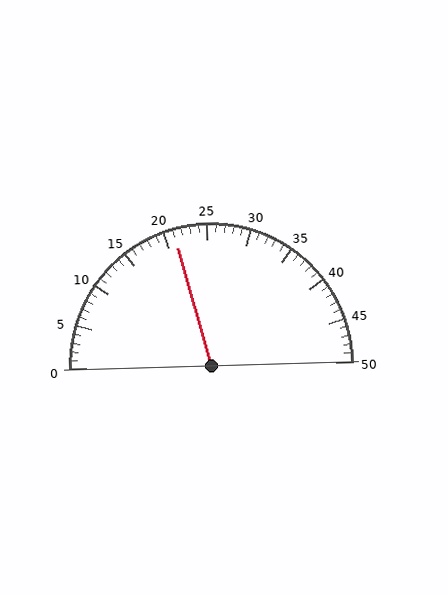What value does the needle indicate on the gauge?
The needle indicates approximately 21.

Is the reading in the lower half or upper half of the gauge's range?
The reading is in the lower half of the range (0 to 50).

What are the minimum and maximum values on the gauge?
The gauge ranges from 0 to 50.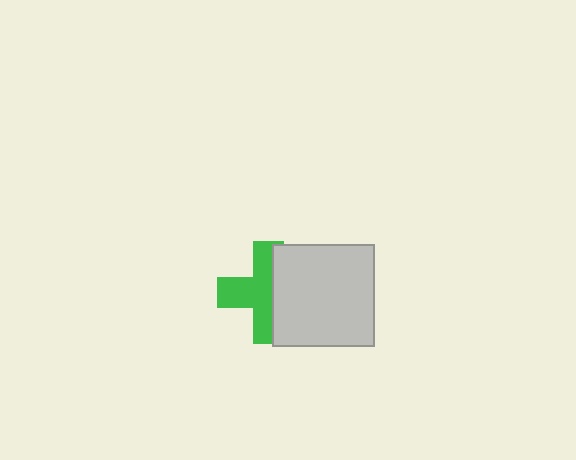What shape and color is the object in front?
The object in front is a light gray square.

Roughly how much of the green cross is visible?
About half of it is visible (roughly 56%).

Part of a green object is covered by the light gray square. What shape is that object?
It is a cross.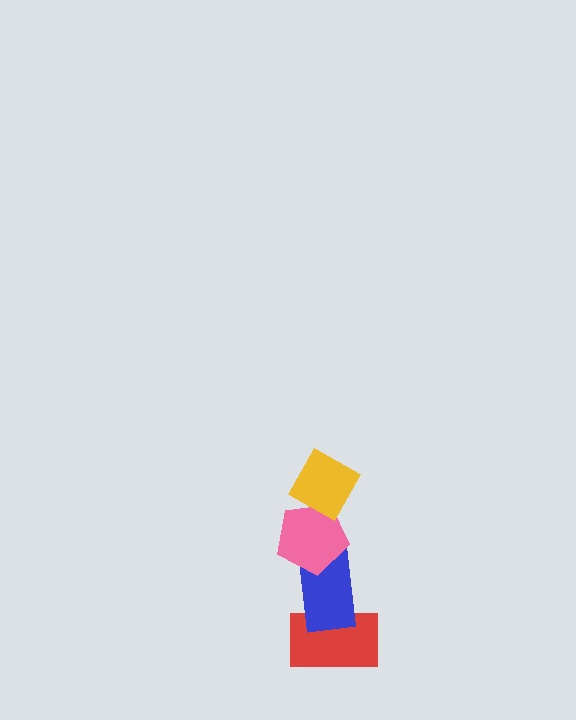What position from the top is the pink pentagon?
The pink pentagon is 2nd from the top.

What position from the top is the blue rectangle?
The blue rectangle is 3rd from the top.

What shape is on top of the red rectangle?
The blue rectangle is on top of the red rectangle.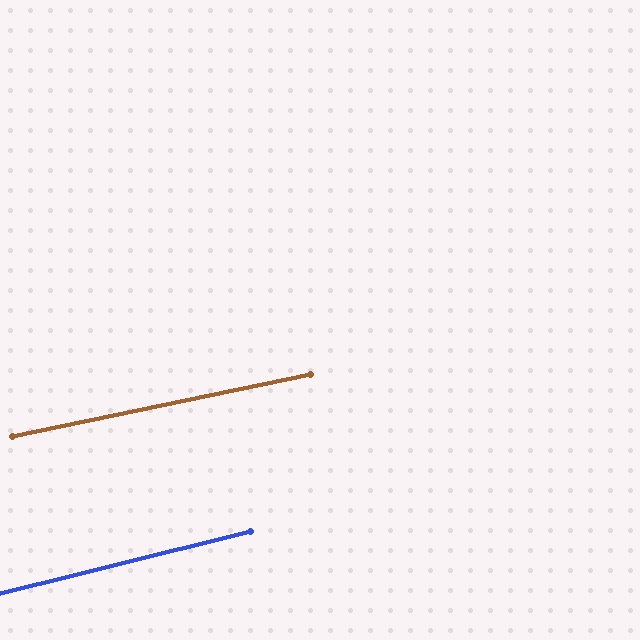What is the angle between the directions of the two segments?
Approximately 2 degrees.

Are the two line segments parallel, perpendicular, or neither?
Parallel — their directions differ by only 1.9°.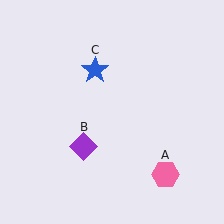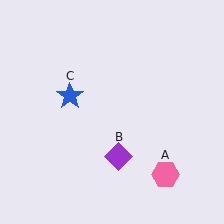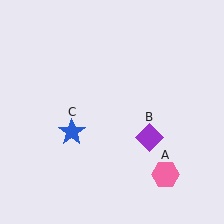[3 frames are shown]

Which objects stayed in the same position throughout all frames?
Pink hexagon (object A) remained stationary.